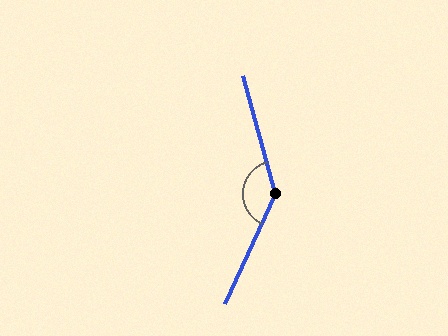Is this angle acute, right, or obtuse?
It is obtuse.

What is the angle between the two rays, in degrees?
Approximately 140 degrees.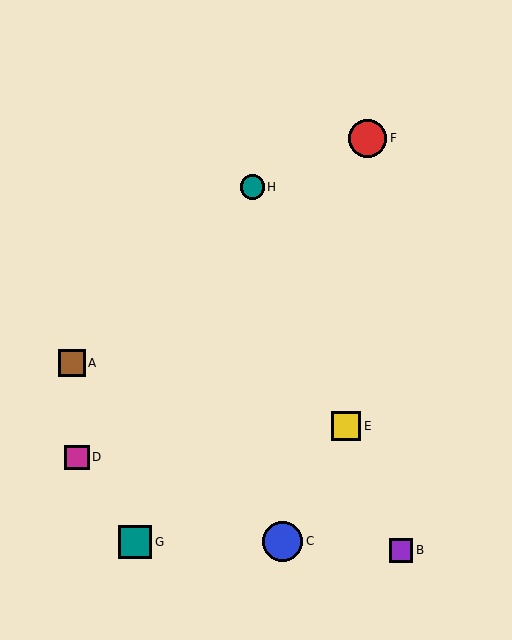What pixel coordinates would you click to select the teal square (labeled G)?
Click at (135, 542) to select the teal square G.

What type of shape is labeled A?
Shape A is a brown square.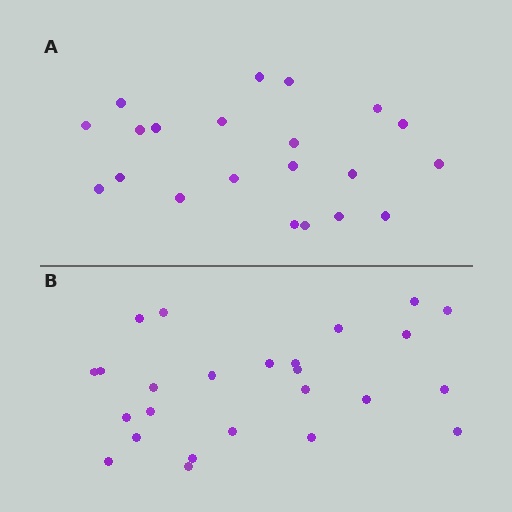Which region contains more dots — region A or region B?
Region B (the bottom region) has more dots.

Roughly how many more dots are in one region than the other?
Region B has about 4 more dots than region A.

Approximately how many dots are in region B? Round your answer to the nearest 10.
About 20 dots. (The exact count is 25, which rounds to 20.)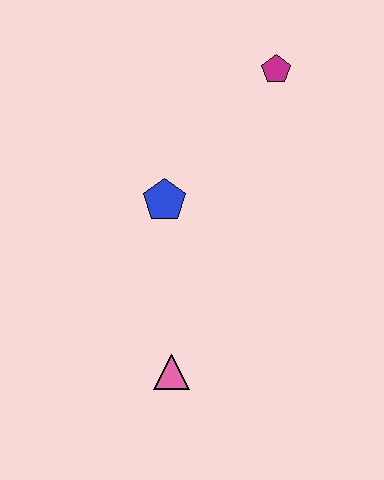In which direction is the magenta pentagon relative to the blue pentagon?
The magenta pentagon is above the blue pentagon.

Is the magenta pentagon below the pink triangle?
No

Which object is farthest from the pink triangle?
The magenta pentagon is farthest from the pink triangle.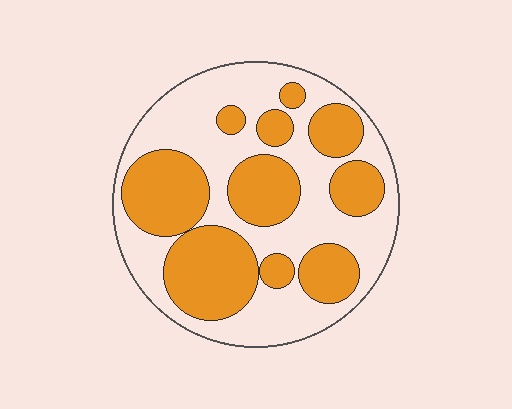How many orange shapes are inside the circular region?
10.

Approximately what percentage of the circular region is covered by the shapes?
Approximately 45%.